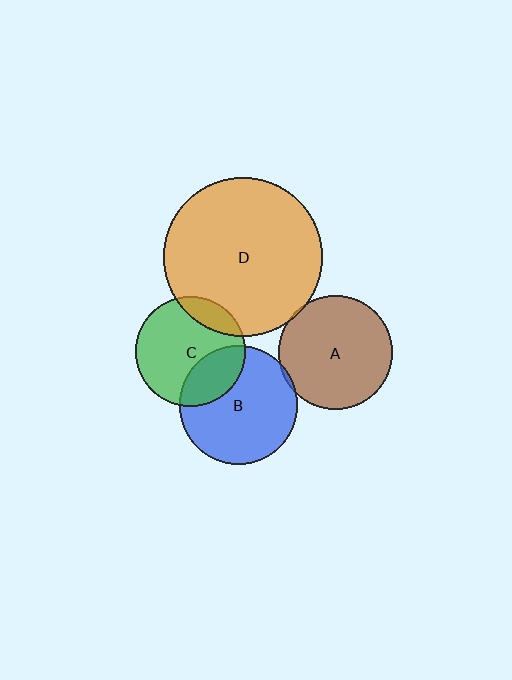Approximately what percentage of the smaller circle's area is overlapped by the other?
Approximately 5%.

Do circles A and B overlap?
Yes.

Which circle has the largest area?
Circle D (orange).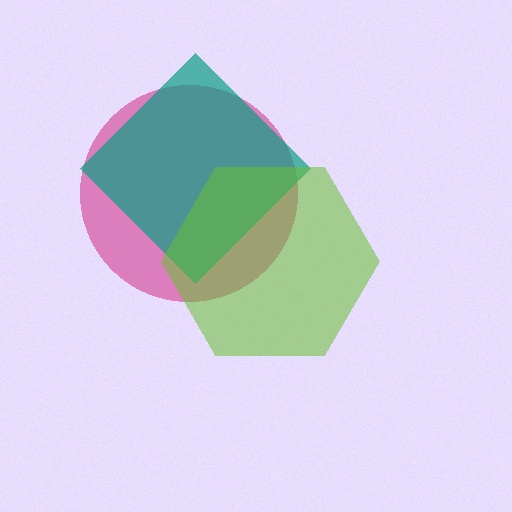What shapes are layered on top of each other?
The layered shapes are: a magenta circle, a teal diamond, a lime hexagon.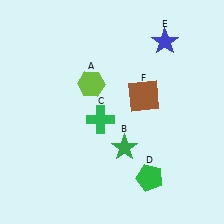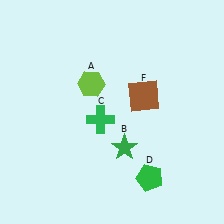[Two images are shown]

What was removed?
The blue star (E) was removed in Image 2.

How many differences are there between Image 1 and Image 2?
There is 1 difference between the two images.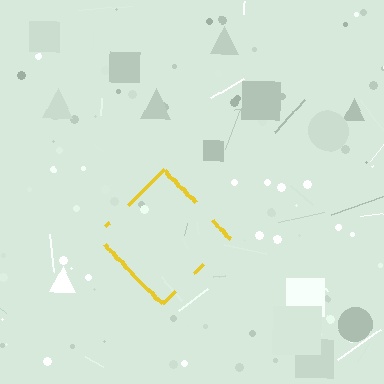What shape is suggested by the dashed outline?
The dashed outline suggests a diamond.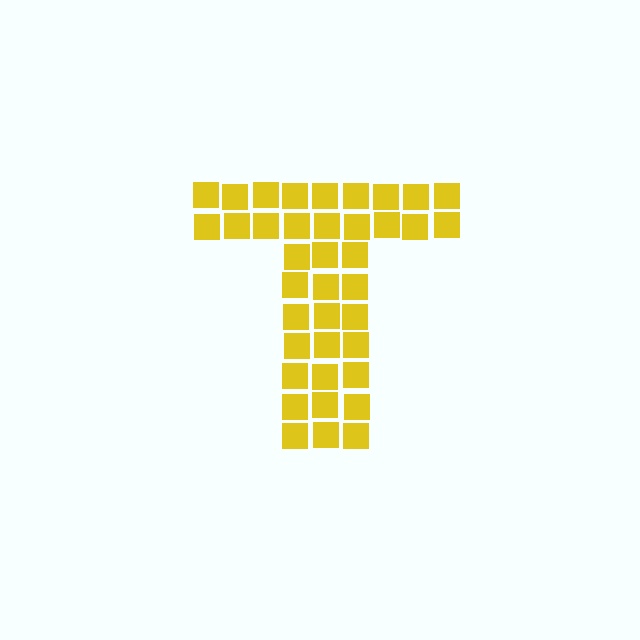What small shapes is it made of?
It is made of small squares.